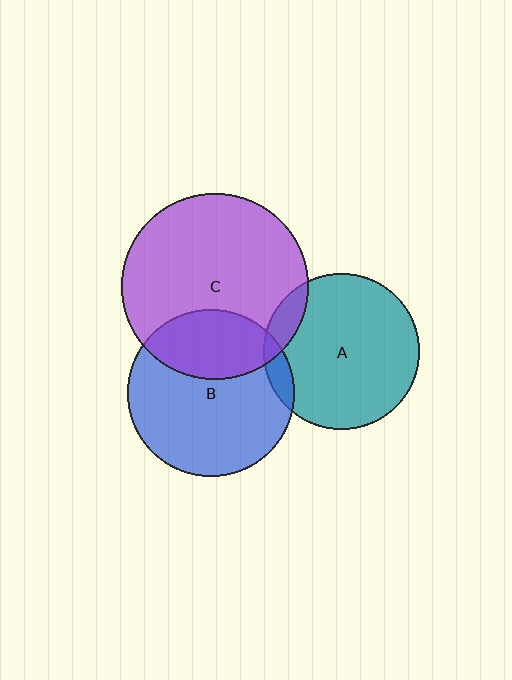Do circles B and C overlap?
Yes.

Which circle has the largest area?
Circle C (purple).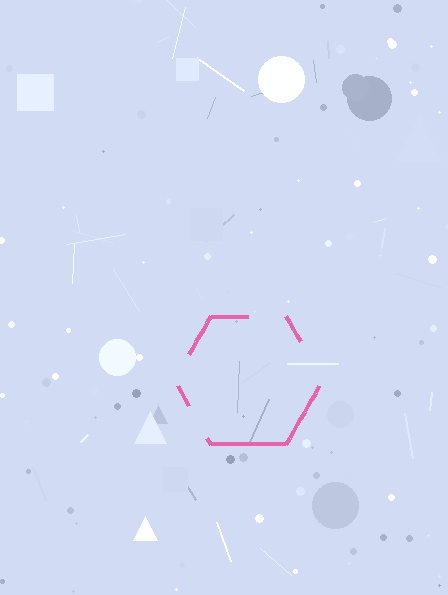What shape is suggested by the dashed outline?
The dashed outline suggests a hexagon.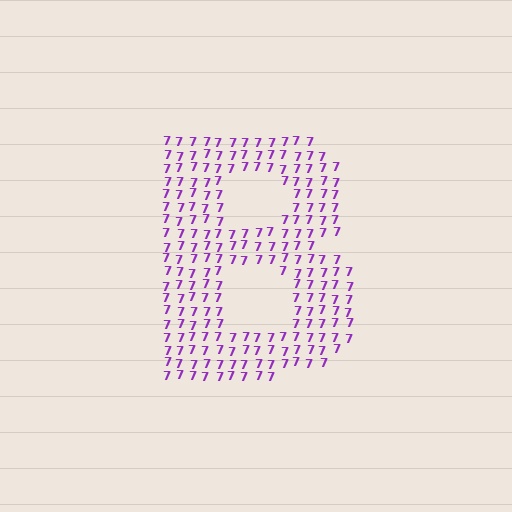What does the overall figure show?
The overall figure shows the letter B.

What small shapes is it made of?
It is made of small digit 7's.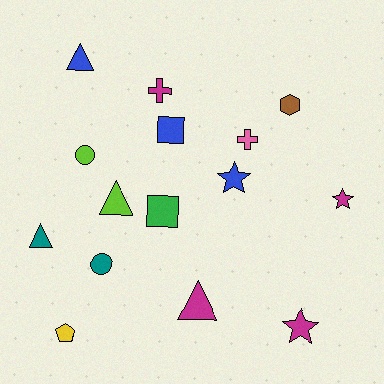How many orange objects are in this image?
There are no orange objects.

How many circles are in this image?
There are 2 circles.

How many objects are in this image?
There are 15 objects.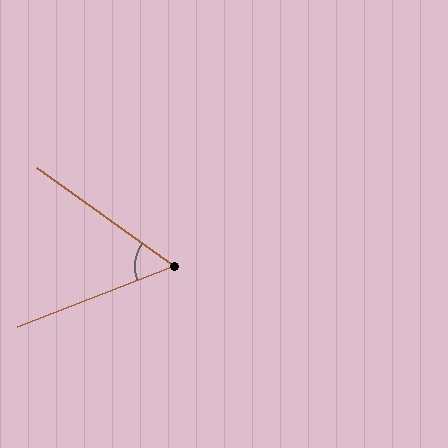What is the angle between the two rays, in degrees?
Approximately 57 degrees.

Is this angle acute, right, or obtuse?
It is acute.